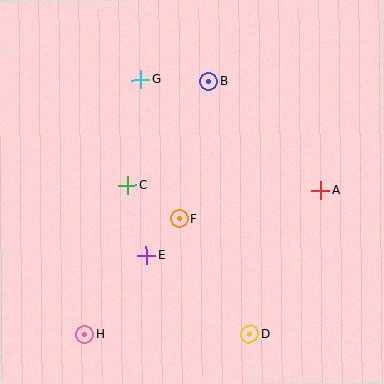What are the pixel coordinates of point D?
Point D is at (250, 334).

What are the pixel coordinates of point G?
Point G is at (141, 80).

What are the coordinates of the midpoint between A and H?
The midpoint between A and H is at (203, 262).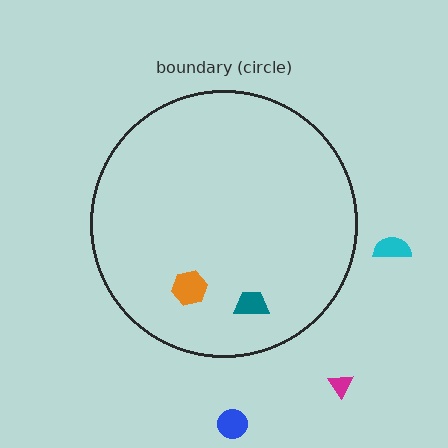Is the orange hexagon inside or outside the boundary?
Inside.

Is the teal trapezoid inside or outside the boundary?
Inside.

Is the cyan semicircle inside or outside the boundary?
Outside.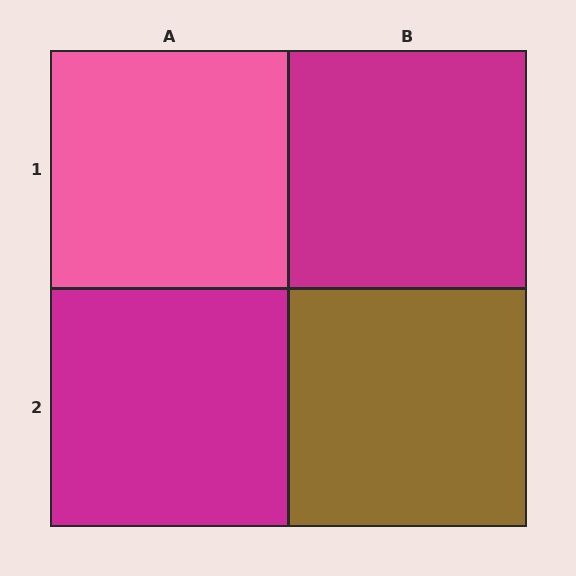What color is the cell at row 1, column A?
Pink.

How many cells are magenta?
2 cells are magenta.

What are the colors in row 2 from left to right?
Magenta, brown.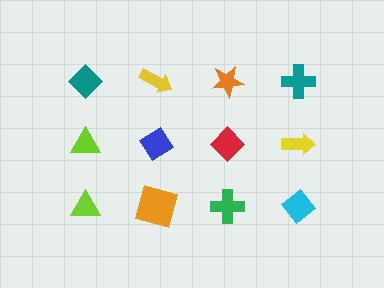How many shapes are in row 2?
4 shapes.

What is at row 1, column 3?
An orange star.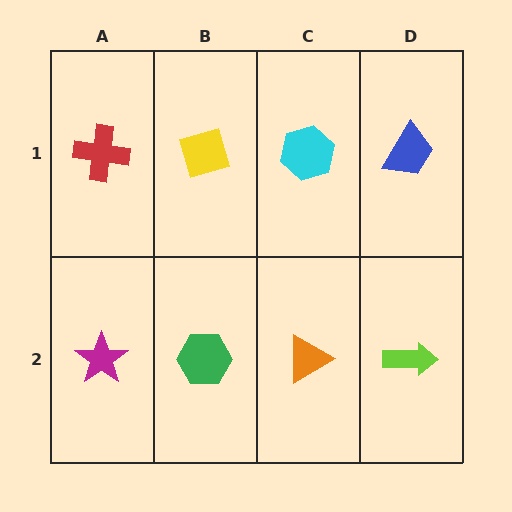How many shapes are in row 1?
4 shapes.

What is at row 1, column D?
A blue trapezoid.